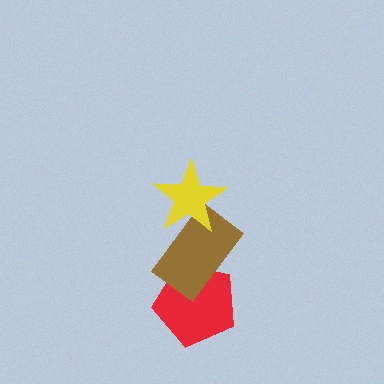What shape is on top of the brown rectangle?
The yellow star is on top of the brown rectangle.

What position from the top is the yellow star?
The yellow star is 1st from the top.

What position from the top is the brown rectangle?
The brown rectangle is 2nd from the top.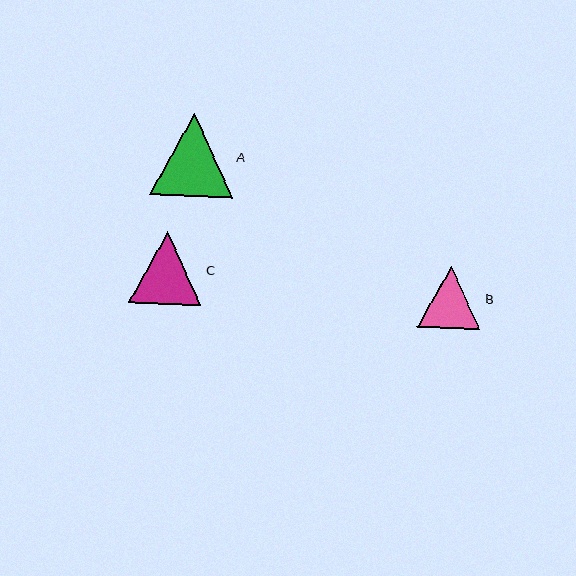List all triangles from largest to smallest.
From largest to smallest: A, C, B.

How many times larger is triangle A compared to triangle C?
Triangle A is approximately 1.1 times the size of triangle C.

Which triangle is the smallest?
Triangle B is the smallest with a size of approximately 63 pixels.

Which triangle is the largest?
Triangle A is the largest with a size of approximately 83 pixels.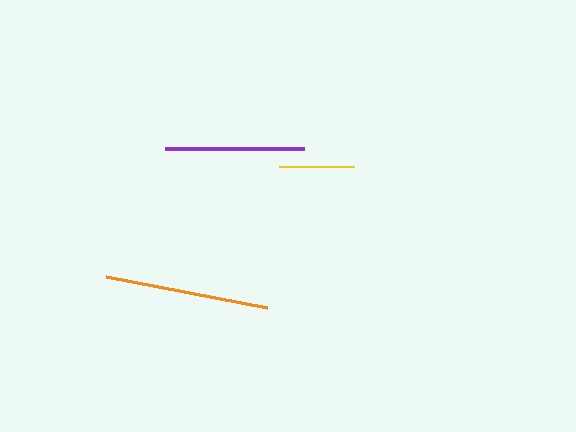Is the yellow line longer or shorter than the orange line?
The orange line is longer than the yellow line.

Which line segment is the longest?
The orange line is the longest at approximately 164 pixels.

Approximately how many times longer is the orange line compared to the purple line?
The orange line is approximately 1.2 times the length of the purple line.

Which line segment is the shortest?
The yellow line is the shortest at approximately 75 pixels.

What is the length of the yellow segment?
The yellow segment is approximately 75 pixels long.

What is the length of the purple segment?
The purple segment is approximately 139 pixels long.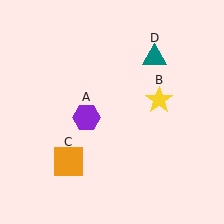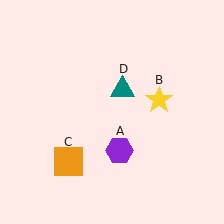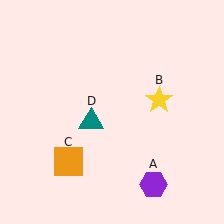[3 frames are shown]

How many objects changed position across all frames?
2 objects changed position: purple hexagon (object A), teal triangle (object D).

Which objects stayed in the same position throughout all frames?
Yellow star (object B) and orange square (object C) remained stationary.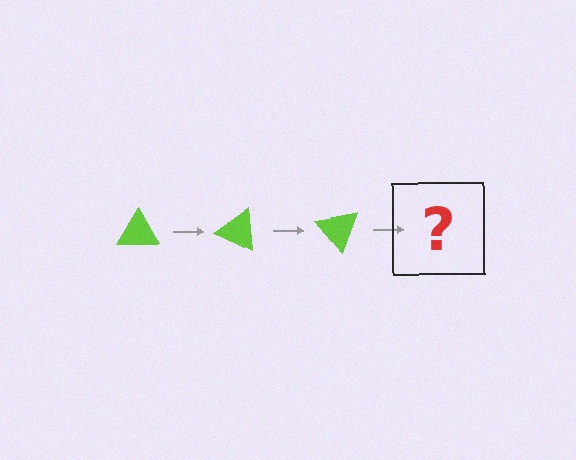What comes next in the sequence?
The next element should be a lime triangle rotated 75 degrees.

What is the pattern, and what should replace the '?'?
The pattern is that the triangle rotates 25 degrees each step. The '?' should be a lime triangle rotated 75 degrees.